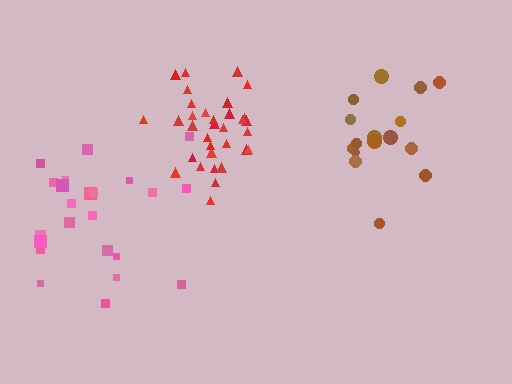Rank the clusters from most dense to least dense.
red, brown, pink.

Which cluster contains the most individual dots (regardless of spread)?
Red (33).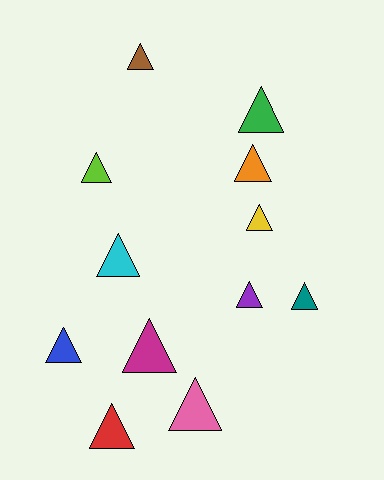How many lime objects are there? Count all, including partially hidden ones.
There is 1 lime object.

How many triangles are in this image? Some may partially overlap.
There are 12 triangles.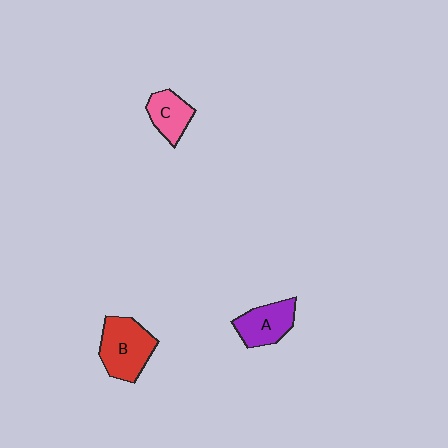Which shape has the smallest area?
Shape C (pink).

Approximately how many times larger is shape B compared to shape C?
Approximately 1.6 times.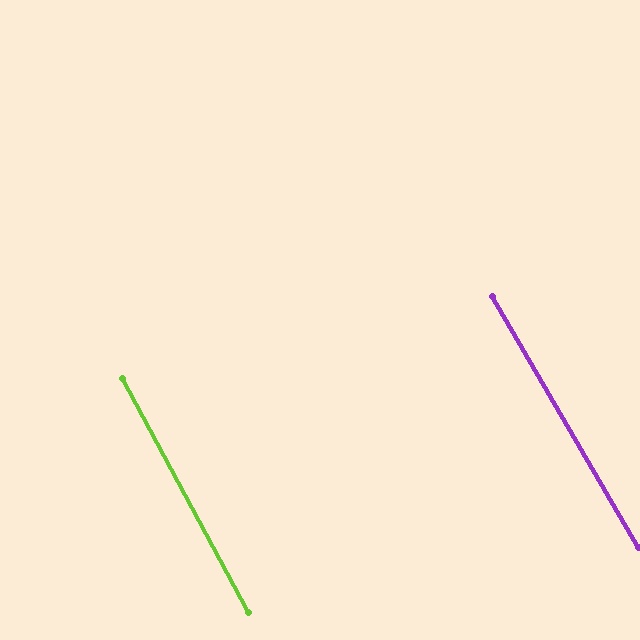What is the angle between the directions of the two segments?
Approximately 2 degrees.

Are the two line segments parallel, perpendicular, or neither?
Parallel — their directions differ by only 1.9°.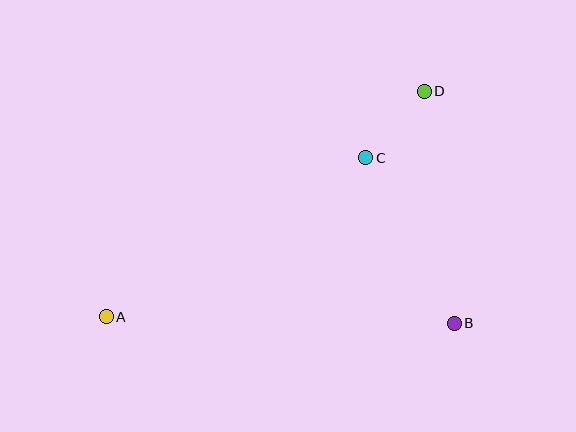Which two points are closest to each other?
Points C and D are closest to each other.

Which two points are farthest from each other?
Points A and D are farthest from each other.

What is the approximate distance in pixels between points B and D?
The distance between B and D is approximately 234 pixels.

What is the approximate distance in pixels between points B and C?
The distance between B and C is approximately 188 pixels.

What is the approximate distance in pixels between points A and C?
The distance between A and C is approximately 304 pixels.